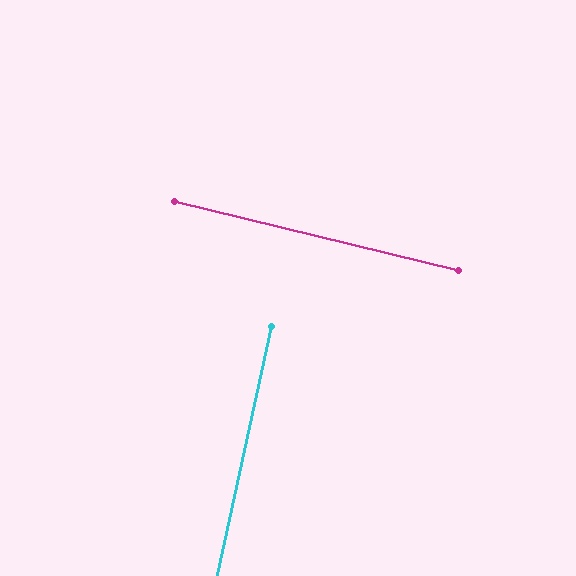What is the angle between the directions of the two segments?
Approximately 89 degrees.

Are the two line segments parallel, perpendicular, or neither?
Perpendicular — they meet at approximately 89°.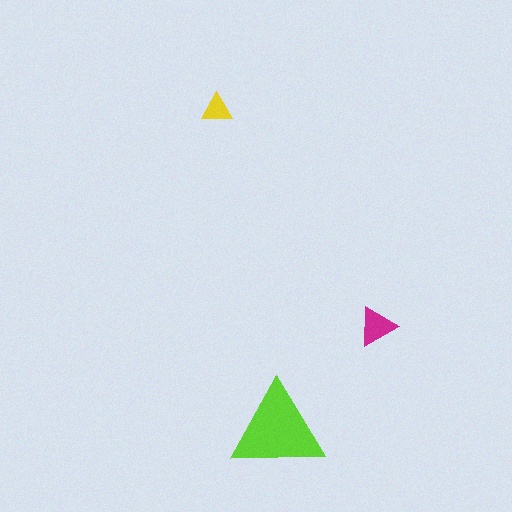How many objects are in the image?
There are 3 objects in the image.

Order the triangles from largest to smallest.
the lime one, the magenta one, the yellow one.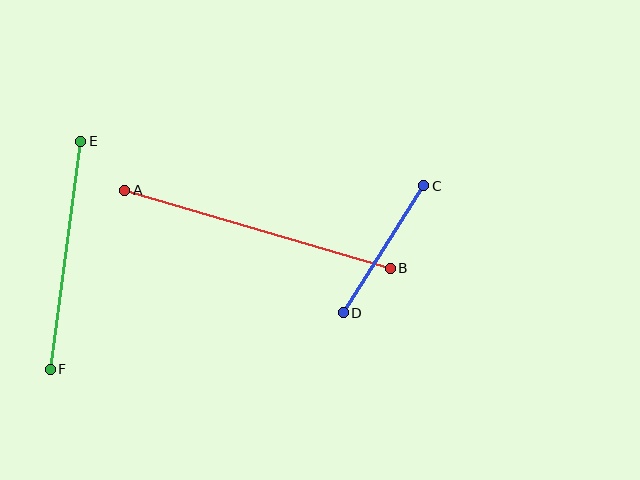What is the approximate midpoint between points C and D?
The midpoint is at approximately (384, 249) pixels.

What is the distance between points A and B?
The distance is approximately 277 pixels.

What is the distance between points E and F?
The distance is approximately 230 pixels.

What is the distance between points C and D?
The distance is approximately 151 pixels.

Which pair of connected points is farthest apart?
Points A and B are farthest apart.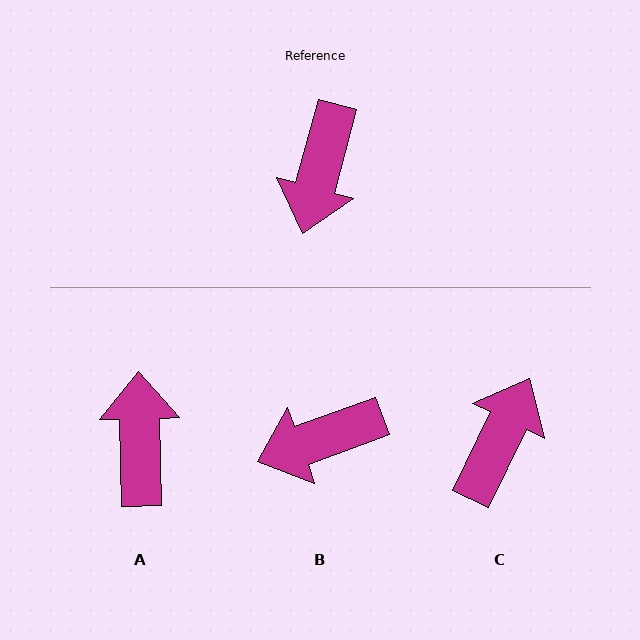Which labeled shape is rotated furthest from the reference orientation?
C, about 169 degrees away.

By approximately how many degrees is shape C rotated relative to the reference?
Approximately 169 degrees counter-clockwise.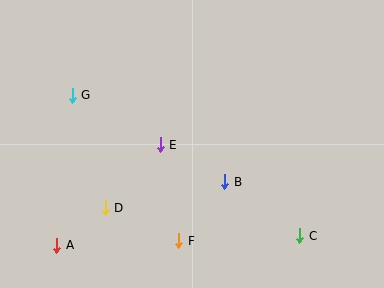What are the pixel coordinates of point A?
Point A is at (57, 245).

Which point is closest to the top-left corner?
Point G is closest to the top-left corner.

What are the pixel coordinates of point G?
Point G is at (72, 95).